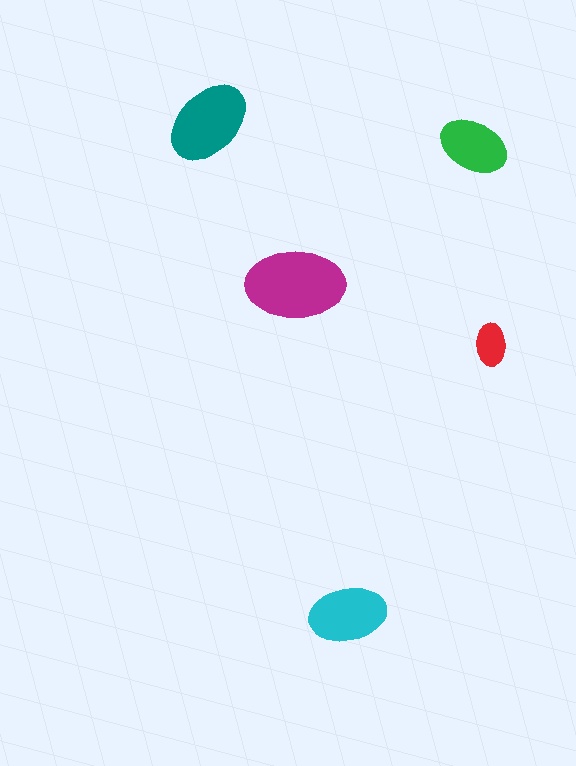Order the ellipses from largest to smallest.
the magenta one, the teal one, the cyan one, the green one, the red one.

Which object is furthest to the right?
The red ellipse is rightmost.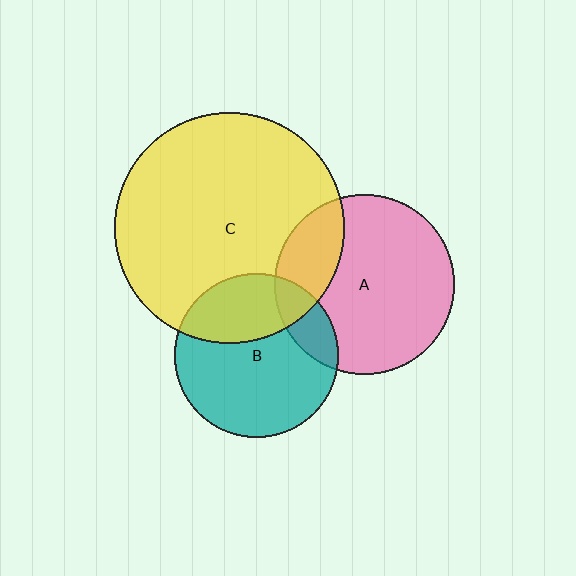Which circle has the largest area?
Circle C (yellow).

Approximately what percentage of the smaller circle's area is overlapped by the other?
Approximately 25%.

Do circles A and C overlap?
Yes.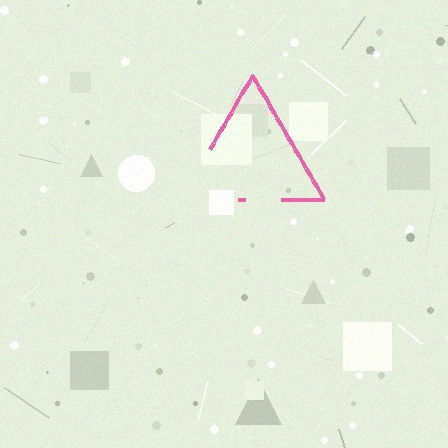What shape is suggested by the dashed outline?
The dashed outline suggests a triangle.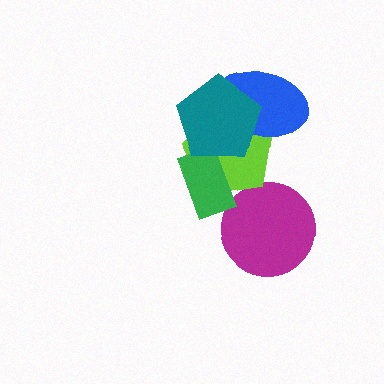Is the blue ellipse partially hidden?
Yes, it is partially covered by another shape.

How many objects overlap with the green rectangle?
2 objects overlap with the green rectangle.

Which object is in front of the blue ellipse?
The teal pentagon is in front of the blue ellipse.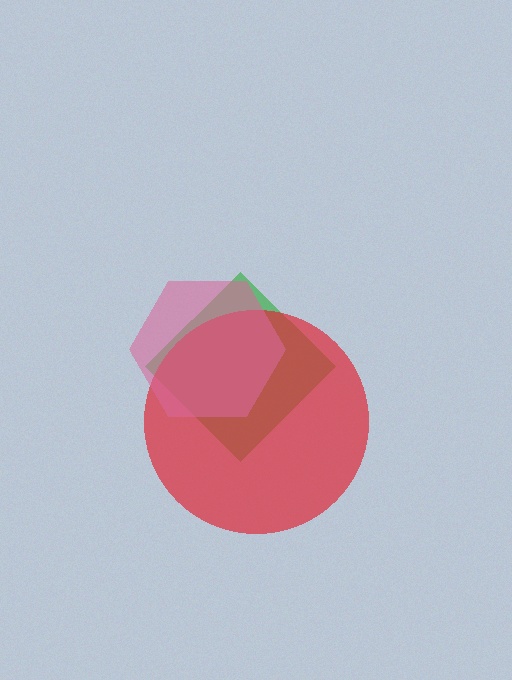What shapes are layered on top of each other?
The layered shapes are: a green diamond, a red circle, a pink hexagon.